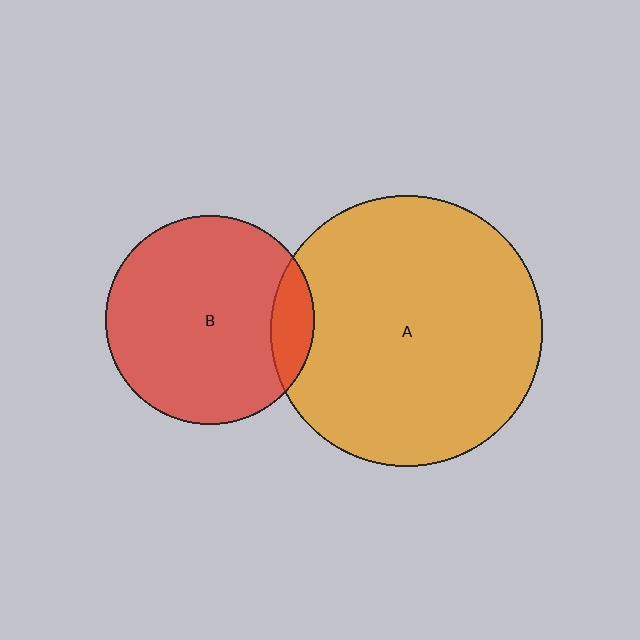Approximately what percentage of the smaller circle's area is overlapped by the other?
Approximately 10%.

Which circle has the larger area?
Circle A (orange).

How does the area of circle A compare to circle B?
Approximately 1.7 times.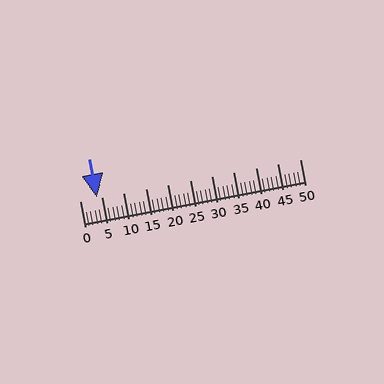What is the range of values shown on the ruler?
The ruler shows values from 0 to 50.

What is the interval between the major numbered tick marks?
The major tick marks are spaced 5 units apart.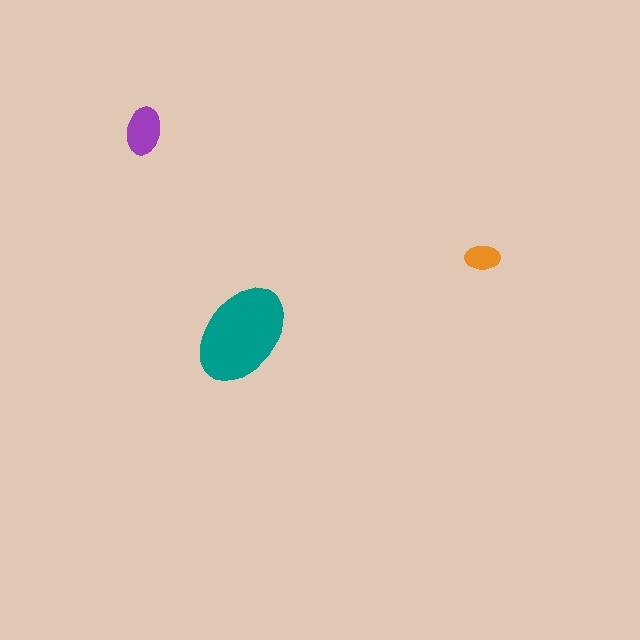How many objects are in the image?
There are 3 objects in the image.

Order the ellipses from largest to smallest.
the teal one, the purple one, the orange one.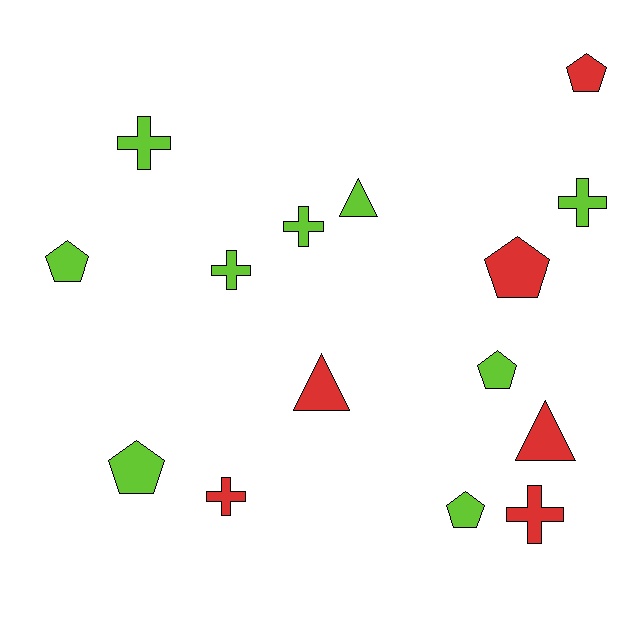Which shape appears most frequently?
Pentagon, with 6 objects.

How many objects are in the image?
There are 15 objects.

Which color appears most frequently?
Lime, with 9 objects.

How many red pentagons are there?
There are 2 red pentagons.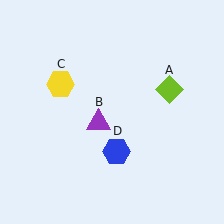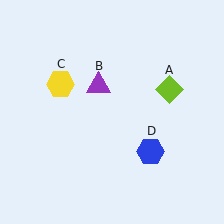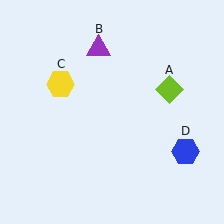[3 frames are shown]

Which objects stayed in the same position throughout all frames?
Lime diamond (object A) and yellow hexagon (object C) remained stationary.